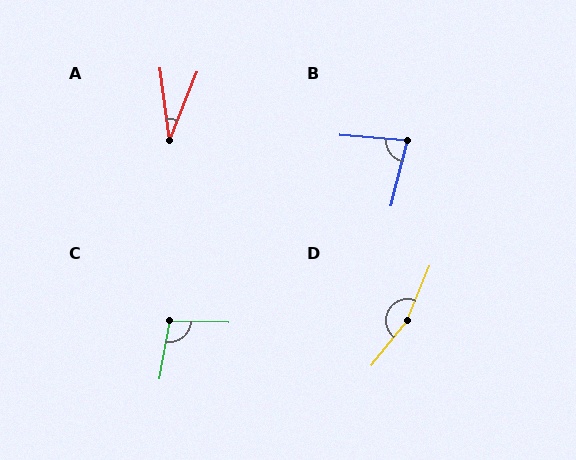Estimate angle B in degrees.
Approximately 81 degrees.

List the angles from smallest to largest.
A (29°), B (81°), C (99°), D (164°).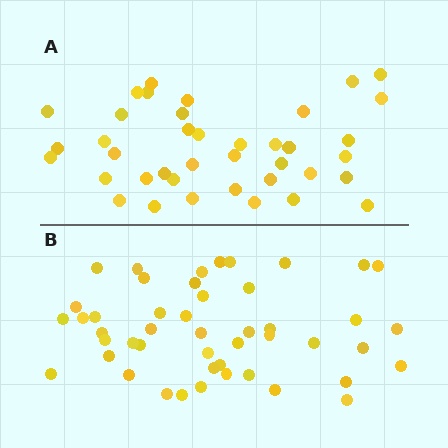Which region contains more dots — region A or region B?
Region B (the bottom region) has more dots.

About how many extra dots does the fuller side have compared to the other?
Region B has roughly 8 or so more dots than region A.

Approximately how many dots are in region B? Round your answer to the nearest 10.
About 50 dots. (The exact count is 47, which rounds to 50.)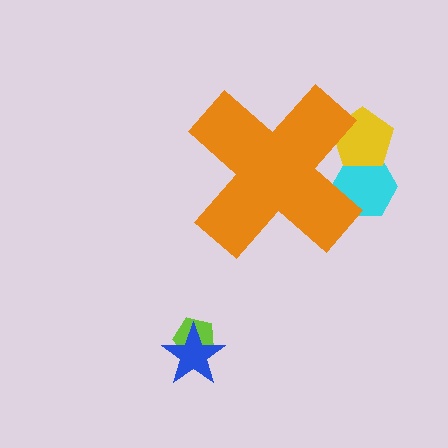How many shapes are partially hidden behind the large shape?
3 shapes are partially hidden.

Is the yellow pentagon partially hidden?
Yes, the yellow pentagon is partially hidden behind the orange cross.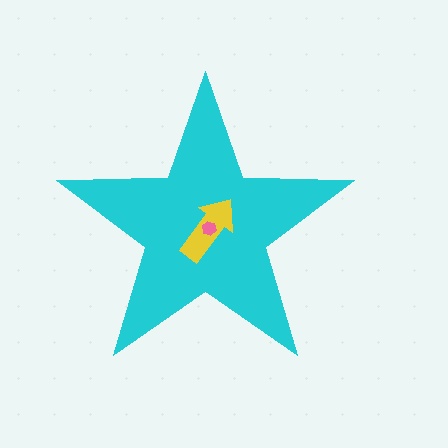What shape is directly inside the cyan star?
The yellow arrow.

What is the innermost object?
The pink hexagon.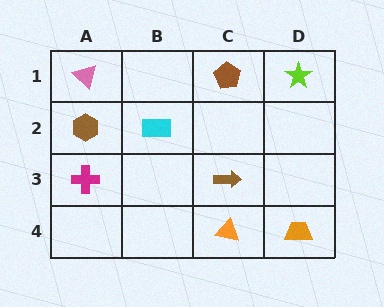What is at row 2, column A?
A brown hexagon.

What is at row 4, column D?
An orange trapezoid.